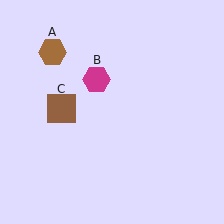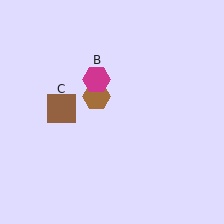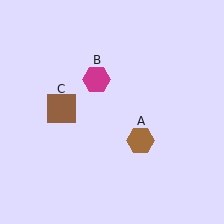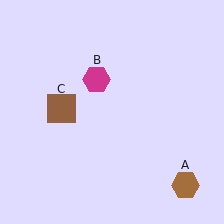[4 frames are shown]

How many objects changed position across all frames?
1 object changed position: brown hexagon (object A).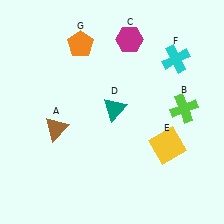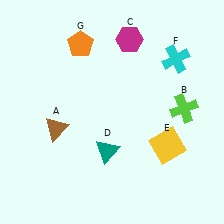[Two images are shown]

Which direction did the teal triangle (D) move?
The teal triangle (D) moved down.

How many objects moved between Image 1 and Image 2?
1 object moved between the two images.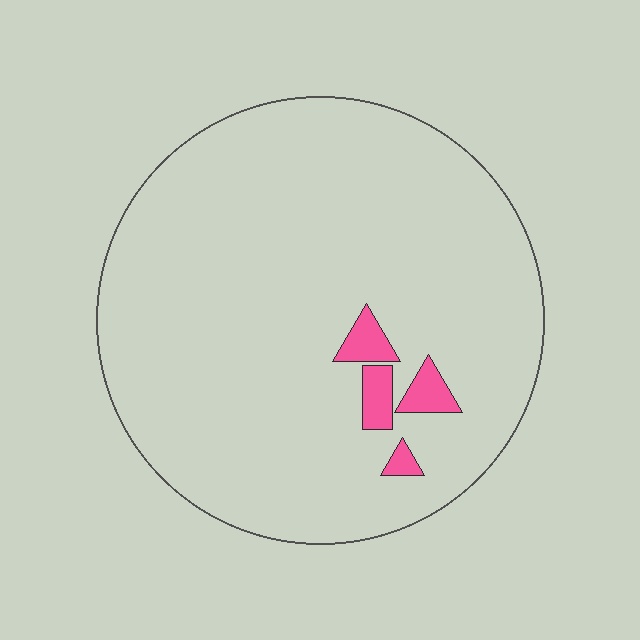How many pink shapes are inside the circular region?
4.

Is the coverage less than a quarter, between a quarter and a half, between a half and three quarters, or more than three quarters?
Less than a quarter.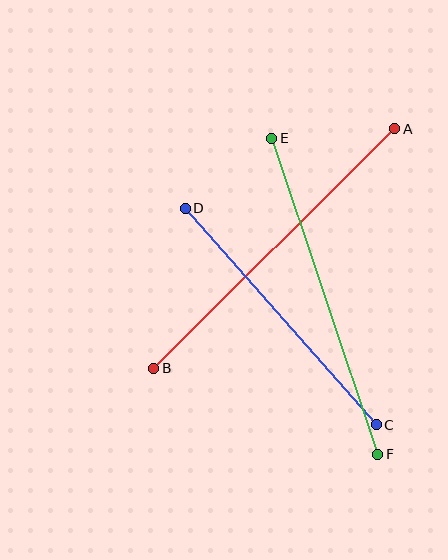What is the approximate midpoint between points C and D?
The midpoint is at approximately (281, 317) pixels.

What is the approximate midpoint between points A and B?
The midpoint is at approximately (274, 249) pixels.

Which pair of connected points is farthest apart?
Points A and B are farthest apart.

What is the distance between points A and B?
The distance is approximately 340 pixels.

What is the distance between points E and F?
The distance is approximately 333 pixels.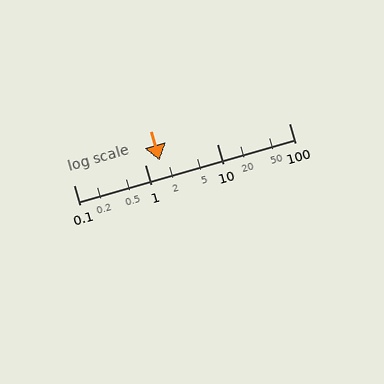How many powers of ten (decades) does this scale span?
The scale spans 3 decades, from 0.1 to 100.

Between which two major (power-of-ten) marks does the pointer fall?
The pointer is between 1 and 10.